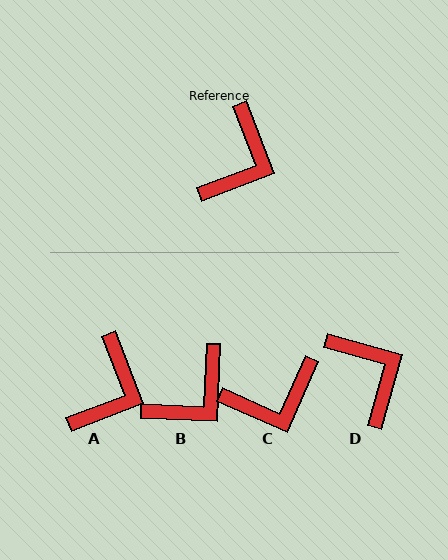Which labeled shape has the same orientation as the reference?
A.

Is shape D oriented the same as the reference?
No, it is off by about 53 degrees.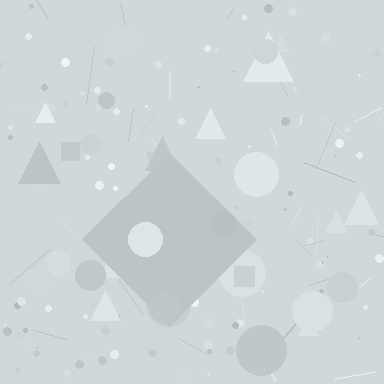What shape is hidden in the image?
A diamond is hidden in the image.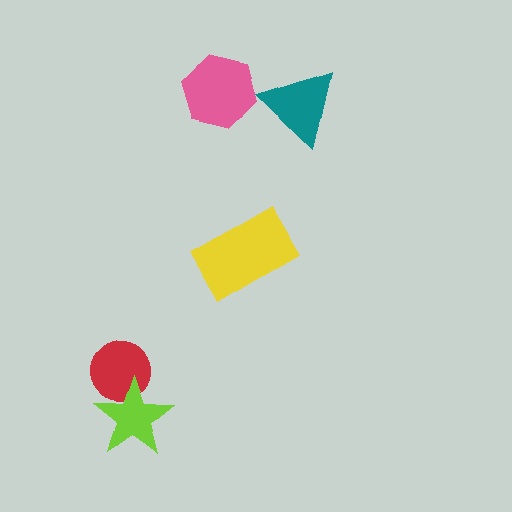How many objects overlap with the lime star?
1 object overlaps with the lime star.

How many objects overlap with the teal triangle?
0 objects overlap with the teal triangle.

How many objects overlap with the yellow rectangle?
0 objects overlap with the yellow rectangle.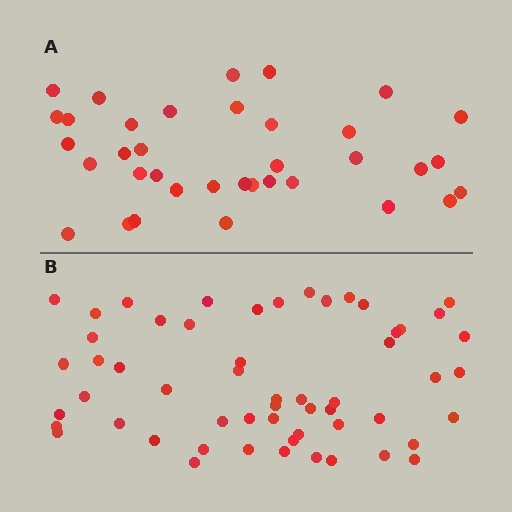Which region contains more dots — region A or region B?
Region B (the bottom region) has more dots.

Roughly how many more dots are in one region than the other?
Region B has approximately 20 more dots than region A.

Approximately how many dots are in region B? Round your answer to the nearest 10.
About 60 dots. (The exact count is 56, which rounds to 60.)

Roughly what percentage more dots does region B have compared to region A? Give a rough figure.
About 55% more.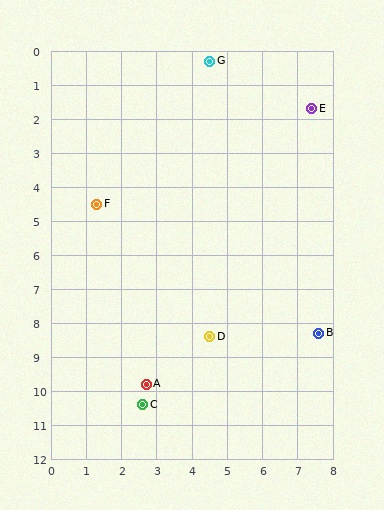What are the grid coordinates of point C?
Point C is at approximately (2.6, 10.4).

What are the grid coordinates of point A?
Point A is at approximately (2.7, 9.8).